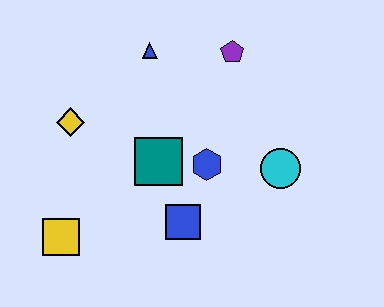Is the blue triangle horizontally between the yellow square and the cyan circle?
Yes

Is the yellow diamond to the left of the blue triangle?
Yes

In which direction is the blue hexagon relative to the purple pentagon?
The blue hexagon is below the purple pentagon.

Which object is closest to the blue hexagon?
The teal square is closest to the blue hexagon.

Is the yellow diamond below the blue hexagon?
No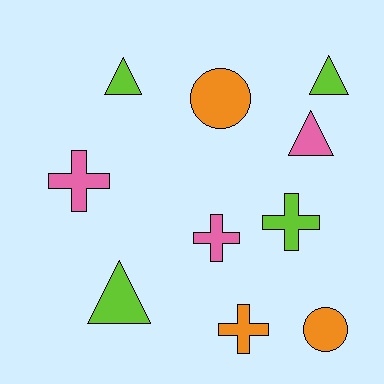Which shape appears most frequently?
Triangle, with 4 objects.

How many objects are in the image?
There are 10 objects.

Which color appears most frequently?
Lime, with 4 objects.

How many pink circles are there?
There are no pink circles.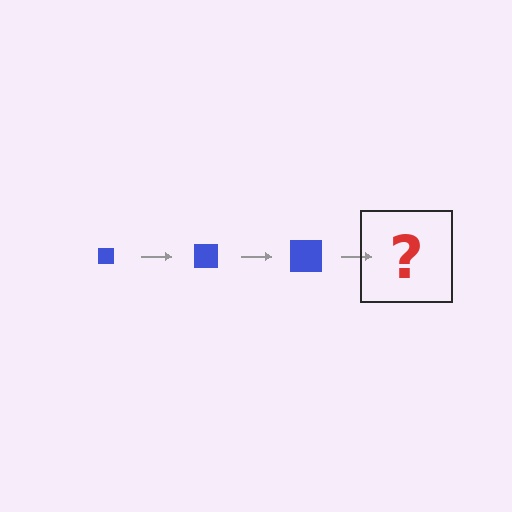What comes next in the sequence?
The next element should be a blue square, larger than the previous one.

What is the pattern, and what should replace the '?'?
The pattern is that the square gets progressively larger each step. The '?' should be a blue square, larger than the previous one.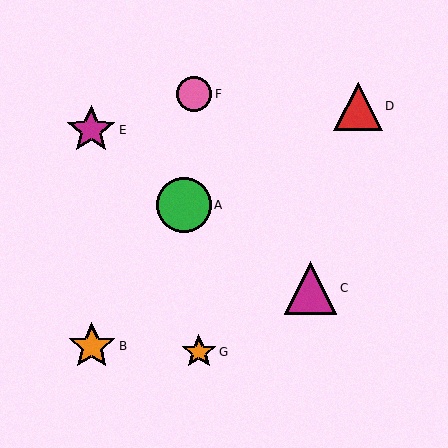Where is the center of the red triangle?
The center of the red triangle is at (358, 106).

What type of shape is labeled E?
Shape E is a magenta star.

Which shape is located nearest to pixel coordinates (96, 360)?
The orange star (labeled B) at (92, 346) is nearest to that location.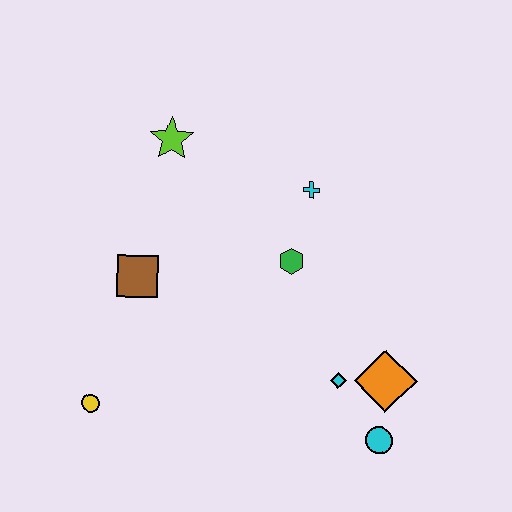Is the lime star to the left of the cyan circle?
Yes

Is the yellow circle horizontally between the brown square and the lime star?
No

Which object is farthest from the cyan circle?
The lime star is farthest from the cyan circle.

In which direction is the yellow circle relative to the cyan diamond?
The yellow circle is to the left of the cyan diamond.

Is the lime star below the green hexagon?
No